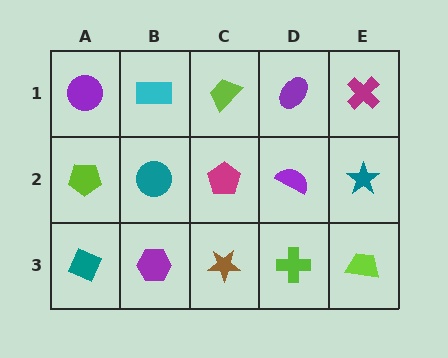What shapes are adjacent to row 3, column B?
A teal circle (row 2, column B), a teal diamond (row 3, column A), a brown star (row 3, column C).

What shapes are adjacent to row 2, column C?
A lime trapezoid (row 1, column C), a brown star (row 3, column C), a teal circle (row 2, column B), a purple semicircle (row 2, column D).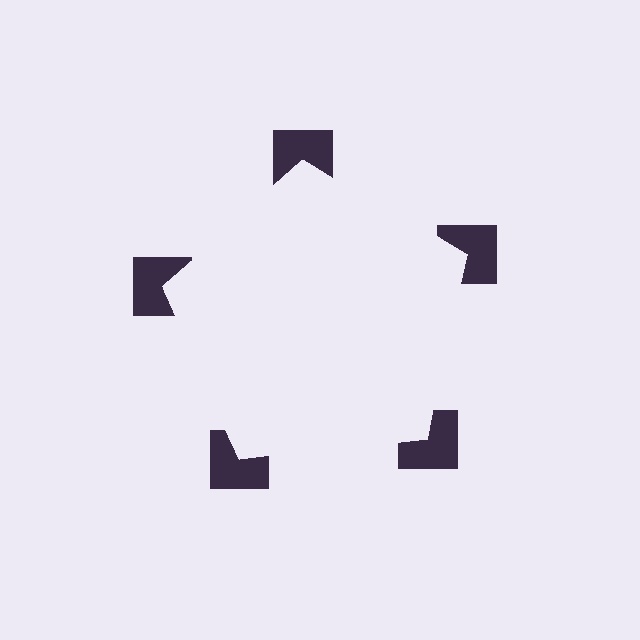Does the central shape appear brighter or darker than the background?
It typically appears slightly brighter than the background, even though no actual brightness change is drawn.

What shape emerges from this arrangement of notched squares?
An illusory pentagon — its edges are inferred from the aligned wedge cuts in the notched squares, not physically drawn.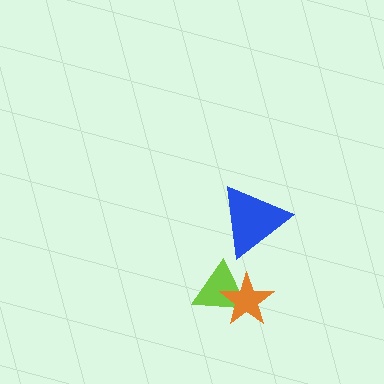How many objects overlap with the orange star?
1 object overlaps with the orange star.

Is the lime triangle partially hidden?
Yes, it is partially covered by another shape.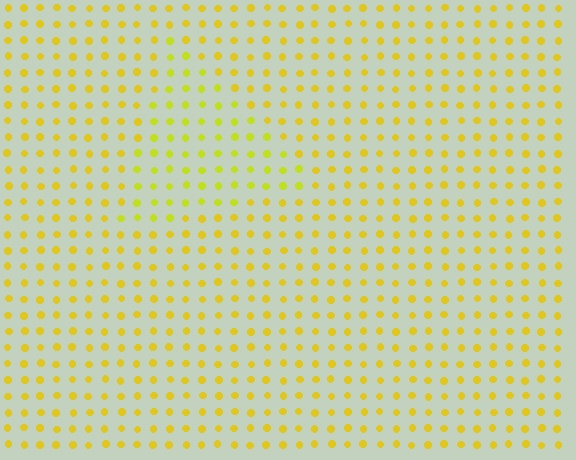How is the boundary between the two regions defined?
The boundary is defined purely by a slight shift in hue (about 18 degrees). Spacing, size, and orientation are identical on both sides.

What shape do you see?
I see a triangle.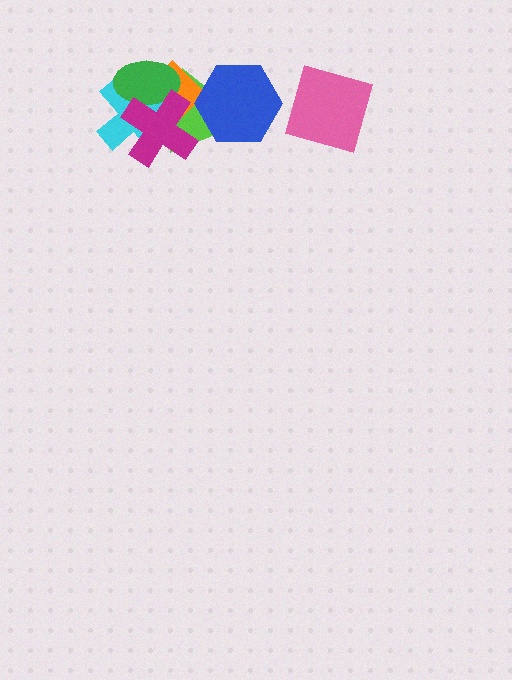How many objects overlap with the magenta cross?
4 objects overlap with the magenta cross.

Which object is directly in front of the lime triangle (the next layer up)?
The orange diamond is directly in front of the lime triangle.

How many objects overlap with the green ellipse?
4 objects overlap with the green ellipse.